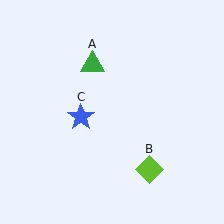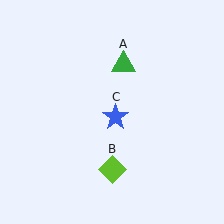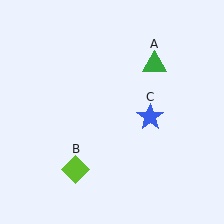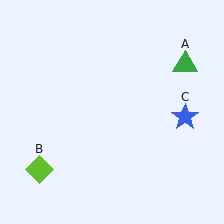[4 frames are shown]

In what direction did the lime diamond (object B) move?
The lime diamond (object B) moved left.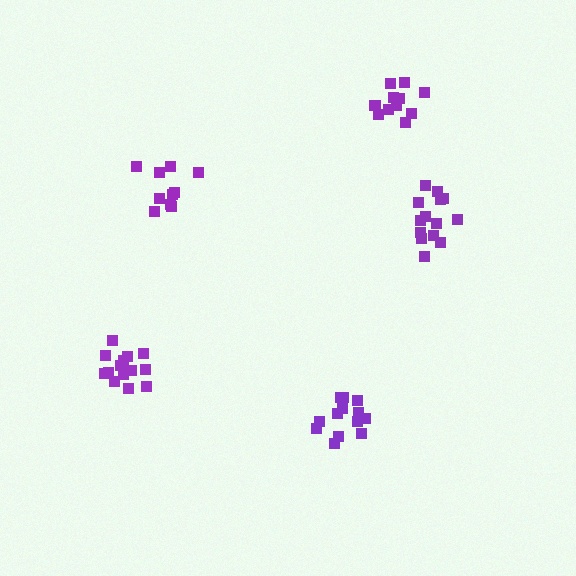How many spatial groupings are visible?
There are 5 spatial groupings.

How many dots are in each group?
Group 1: 13 dots, Group 2: 11 dots, Group 3: 14 dots, Group 4: 14 dots, Group 5: 10 dots (62 total).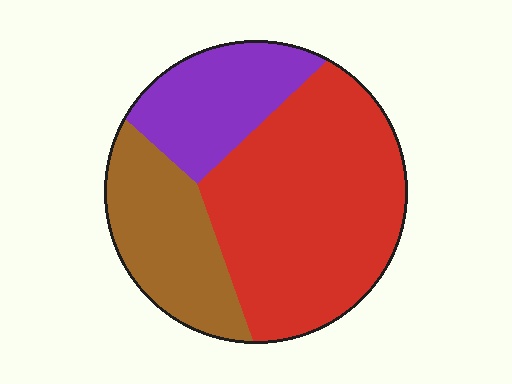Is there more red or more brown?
Red.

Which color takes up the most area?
Red, at roughly 55%.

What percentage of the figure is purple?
Purple covers 21% of the figure.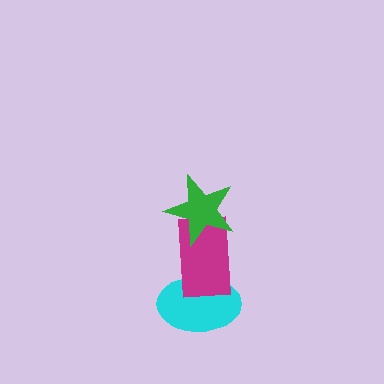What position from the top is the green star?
The green star is 1st from the top.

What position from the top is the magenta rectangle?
The magenta rectangle is 2nd from the top.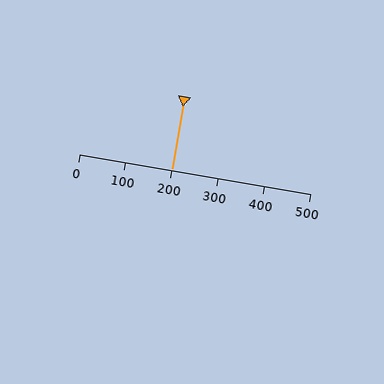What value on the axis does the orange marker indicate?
The marker indicates approximately 200.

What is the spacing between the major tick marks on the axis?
The major ticks are spaced 100 apart.